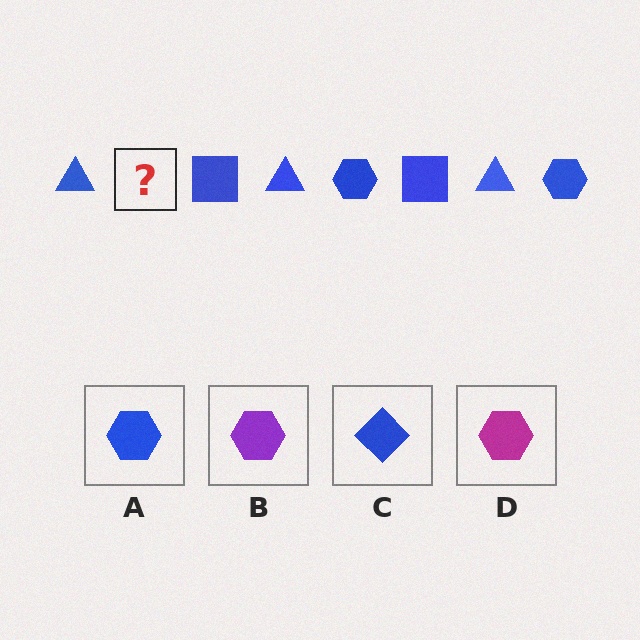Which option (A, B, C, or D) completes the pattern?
A.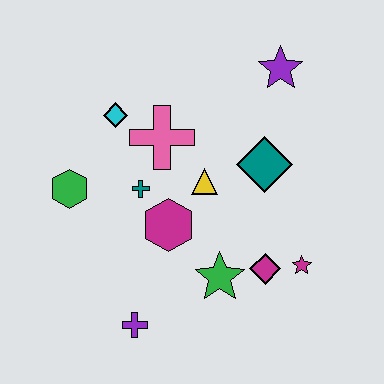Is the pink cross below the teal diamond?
No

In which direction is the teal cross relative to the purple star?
The teal cross is to the left of the purple star.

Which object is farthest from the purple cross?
The purple star is farthest from the purple cross.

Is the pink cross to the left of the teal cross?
No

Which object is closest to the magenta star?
The magenta diamond is closest to the magenta star.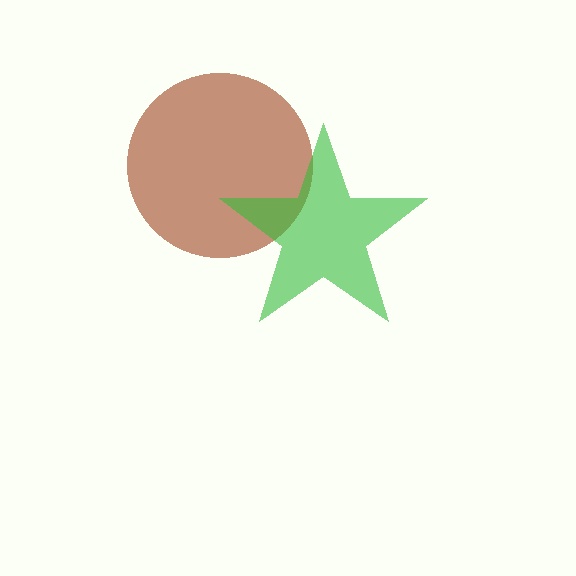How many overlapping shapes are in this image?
There are 2 overlapping shapes in the image.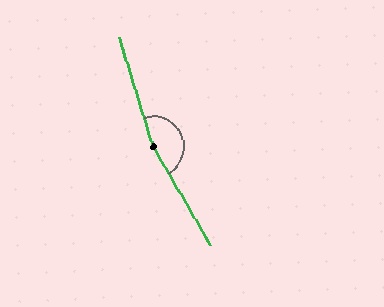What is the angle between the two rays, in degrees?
Approximately 167 degrees.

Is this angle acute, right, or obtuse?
It is obtuse.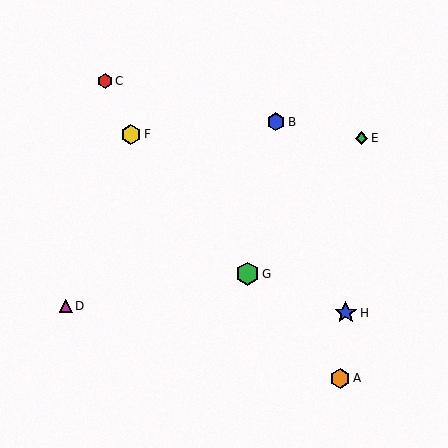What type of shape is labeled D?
Shape D is a magenta triangle.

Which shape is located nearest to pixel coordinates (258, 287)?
The green hexagon (labeled G) at (247, 274) is nearest to that location.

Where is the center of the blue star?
The center of the blue star is at (346, 313).